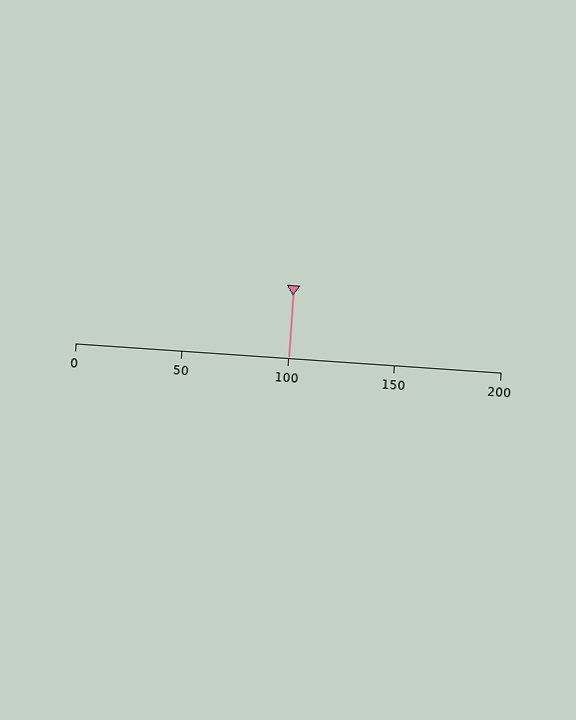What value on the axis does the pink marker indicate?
The marker indicates approximately 100.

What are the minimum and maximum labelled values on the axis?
The axis runs from 0 to 200.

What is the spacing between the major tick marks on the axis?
The major ticks are spaced 50 apart.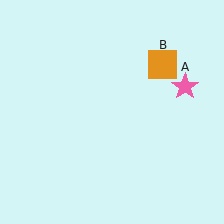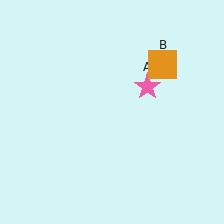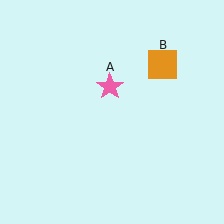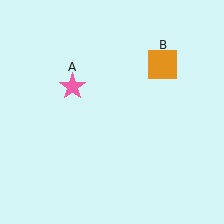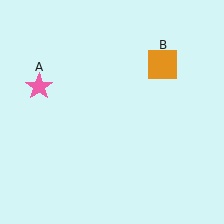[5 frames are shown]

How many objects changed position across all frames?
1 object changed position: pink star (object A).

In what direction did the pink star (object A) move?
The pink star (object A) moved left.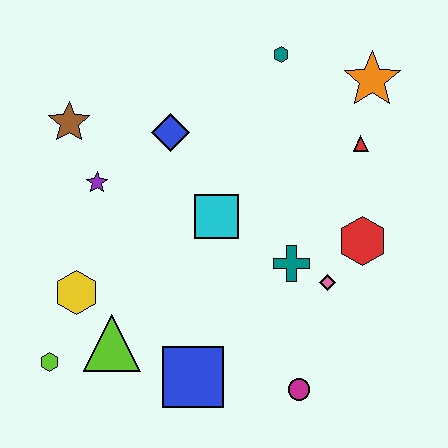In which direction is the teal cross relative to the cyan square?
The teal cross is to the right of the cyan square.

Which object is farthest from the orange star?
The lime hexagon is farthest from the orange star.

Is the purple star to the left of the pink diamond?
Yes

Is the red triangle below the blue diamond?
Yes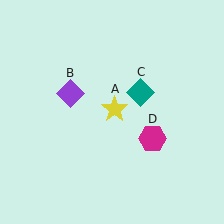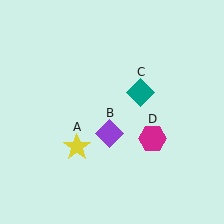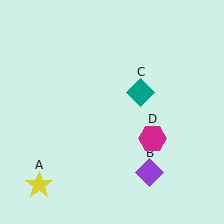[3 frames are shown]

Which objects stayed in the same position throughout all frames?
Teal diamond (object C) and magenta hexagon (object D) remained stationary.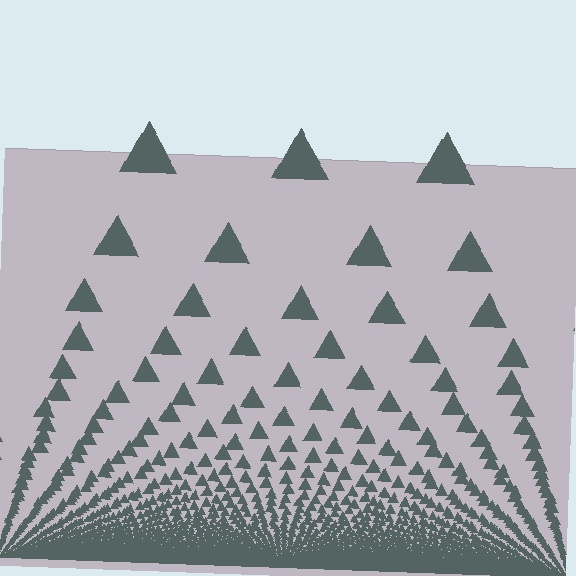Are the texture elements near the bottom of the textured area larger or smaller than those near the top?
Smaller. The gradient is inverted — elements near the bottom are smaller and denser.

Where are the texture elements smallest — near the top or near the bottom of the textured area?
Near the bottom.